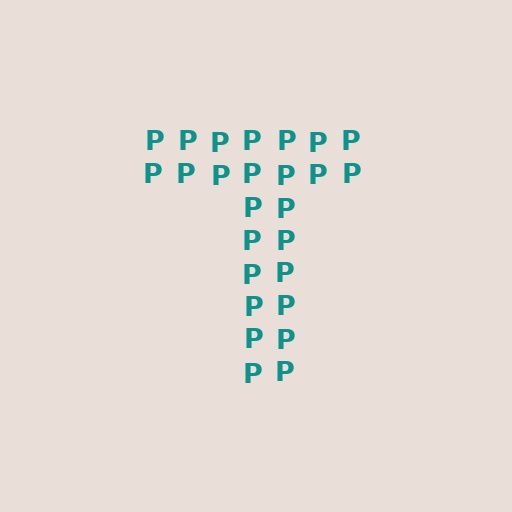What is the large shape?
The large shape is the letter T.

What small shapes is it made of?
It is made of small letter P's.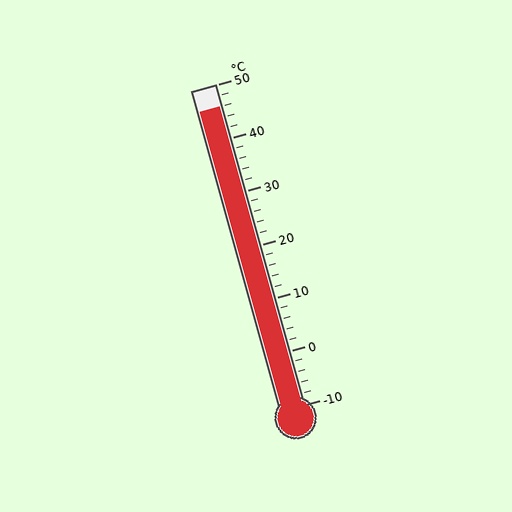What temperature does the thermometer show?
The thermometer shows approximately 46°C.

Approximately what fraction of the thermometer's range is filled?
The thermometer is filled to approximately 95% of its range.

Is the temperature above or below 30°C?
The temperature is above 30°C.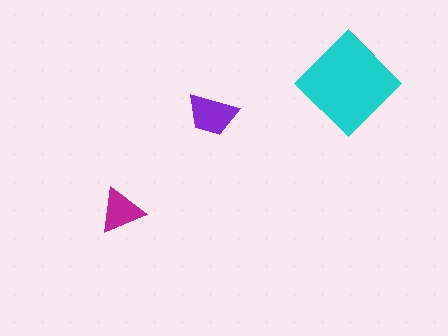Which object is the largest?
The cyan diamond.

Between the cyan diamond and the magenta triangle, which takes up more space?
The cyan diamond.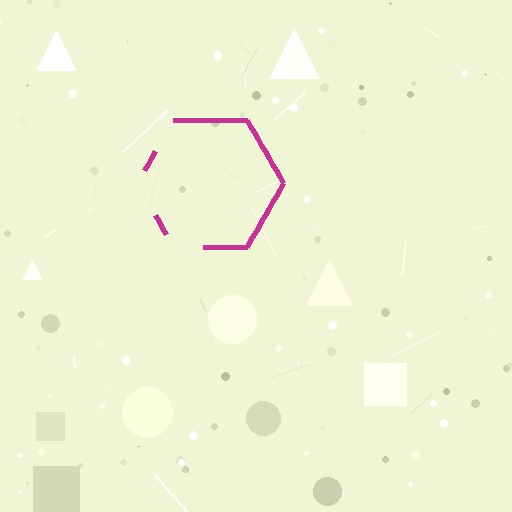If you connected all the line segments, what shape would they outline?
They would outline a hexagon.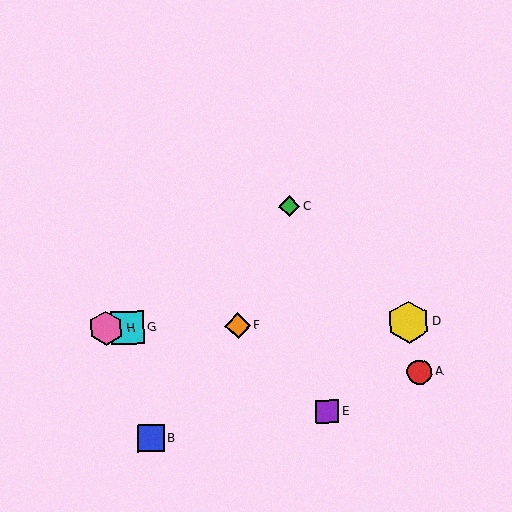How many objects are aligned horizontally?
4 objects (D, F, G, H) are aligned horizontally.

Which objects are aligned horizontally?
Objects D, F, G, H are aligned horizontally.